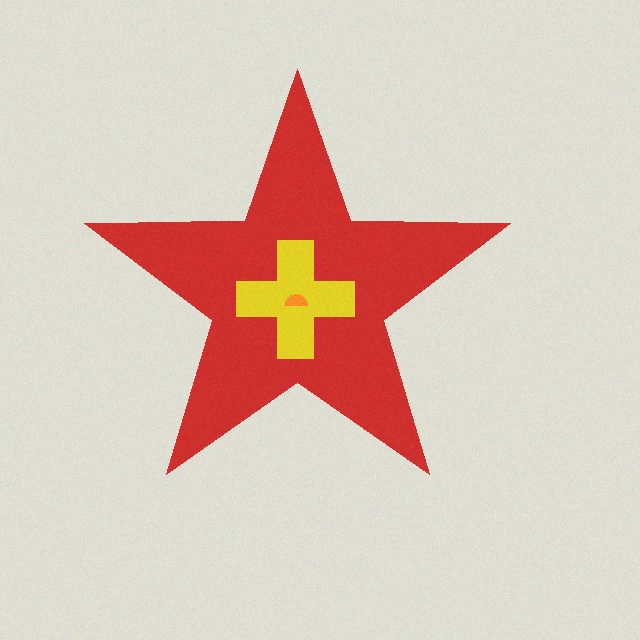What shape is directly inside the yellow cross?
The orange semicircle.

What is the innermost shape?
The orange semicircle.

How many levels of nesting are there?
3.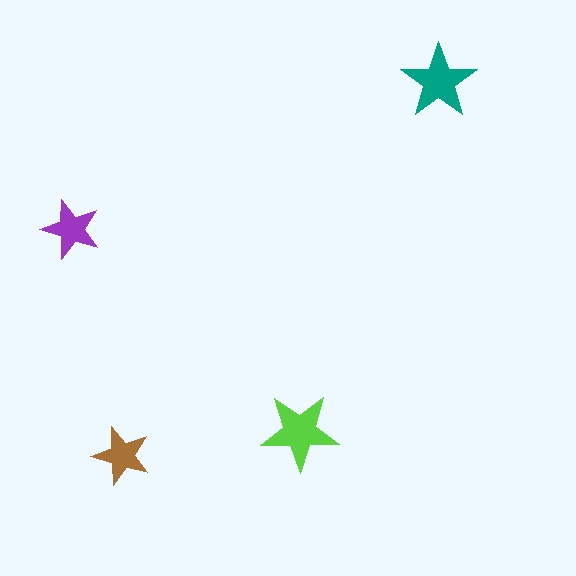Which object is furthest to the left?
The purple star is leftmost.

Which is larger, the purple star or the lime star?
The lime one.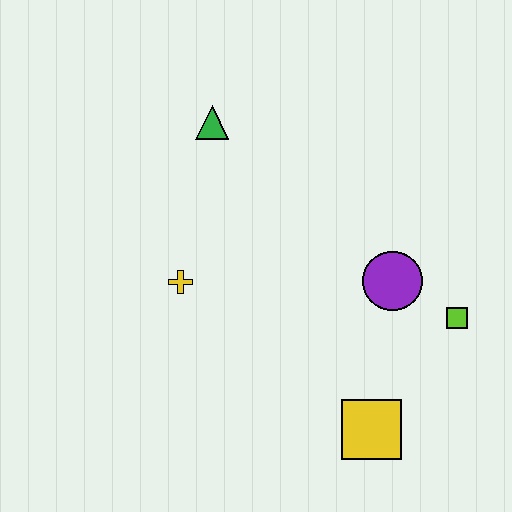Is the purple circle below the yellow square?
No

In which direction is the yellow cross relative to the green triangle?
The yellow cross is below the green triangle.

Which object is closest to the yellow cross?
The green triangle is closest to the yellow cross.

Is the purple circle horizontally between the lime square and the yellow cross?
Yes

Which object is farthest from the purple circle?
The green triangle is farthest from the purple circle.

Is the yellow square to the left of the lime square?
Yes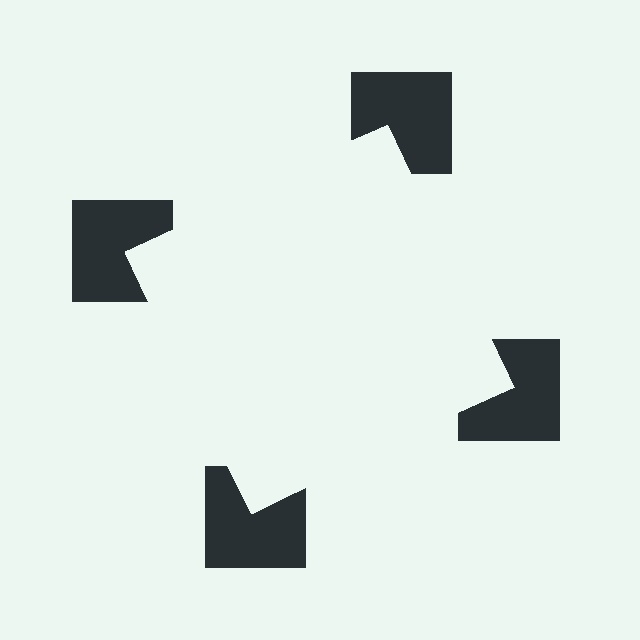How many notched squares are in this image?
There are 4 — one at each vertex of the illusory square.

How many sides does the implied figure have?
4 sides.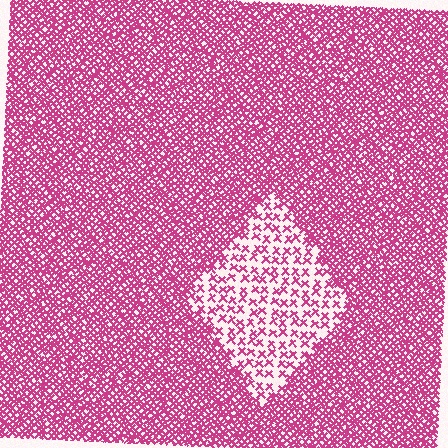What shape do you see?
I see a diamond.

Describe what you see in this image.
The image contains small magenta elements arranged at two different densities. A diamond-shaped region is visible where the elements are less densely packed than the surrounding area.